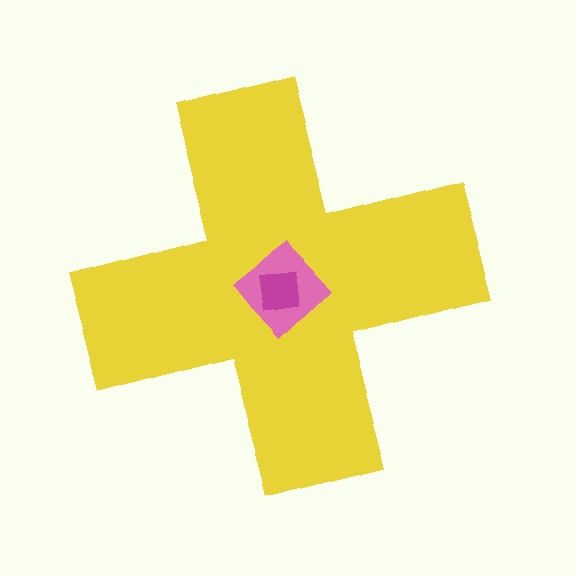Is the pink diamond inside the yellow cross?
Yes.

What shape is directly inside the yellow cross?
The pink diamond.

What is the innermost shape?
The magenta square.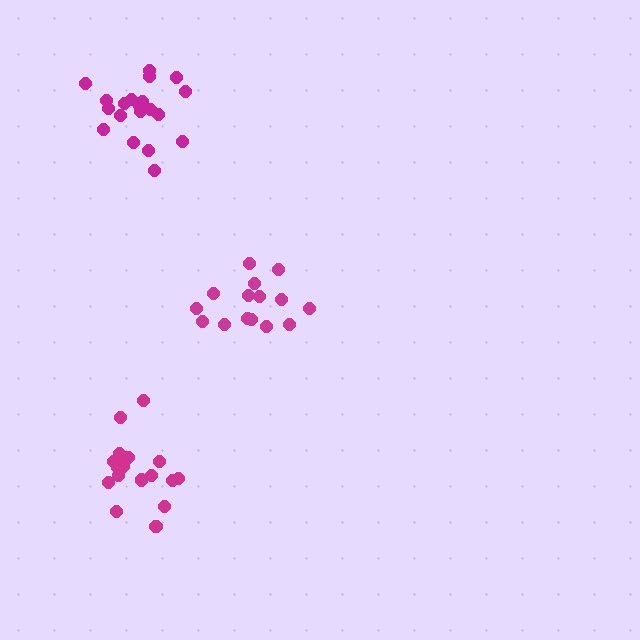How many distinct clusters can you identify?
There are 3 distinct clusters.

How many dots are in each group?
Group 1: 19 dots, Group 2: 15 dots, Group 3: 20 dots (54 total).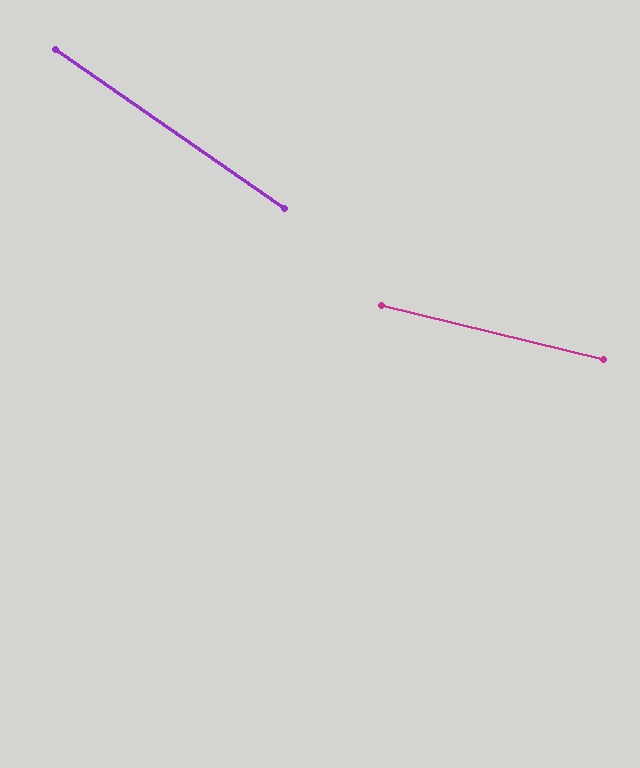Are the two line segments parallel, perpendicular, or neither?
Neither parallel nor perpendicular — they differ by about 21°.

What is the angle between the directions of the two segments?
Approximately 21 degrees.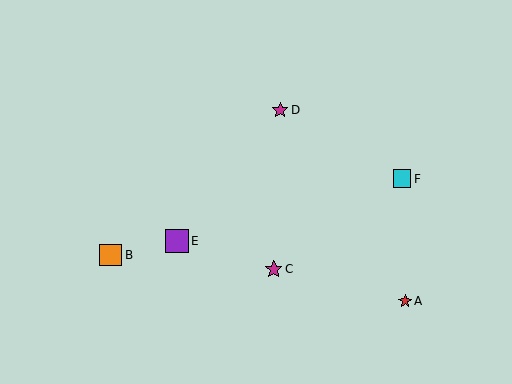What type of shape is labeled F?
Shape F is a cyan square.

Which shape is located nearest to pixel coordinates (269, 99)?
The magenta star (labeled D) at (280, 110) is nearest to that location.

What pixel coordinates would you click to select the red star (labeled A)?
Click at (405, 301) to select the red star A.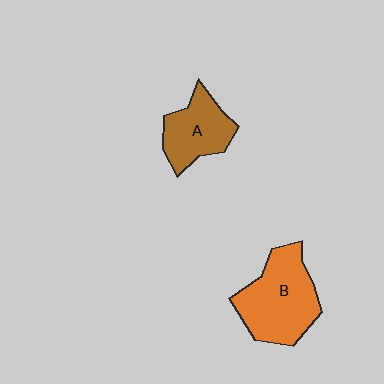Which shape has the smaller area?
Shape A (brown).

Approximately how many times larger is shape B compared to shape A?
Approximately 1.5 times.